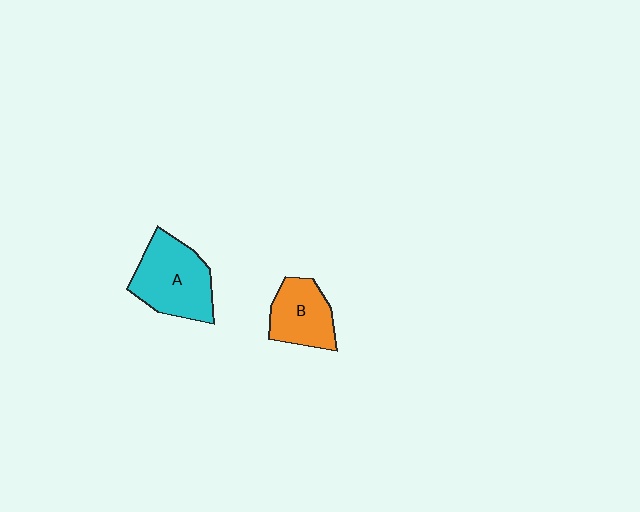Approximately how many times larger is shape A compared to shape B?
Approximately 1.4 times.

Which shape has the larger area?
Shape A (cyan).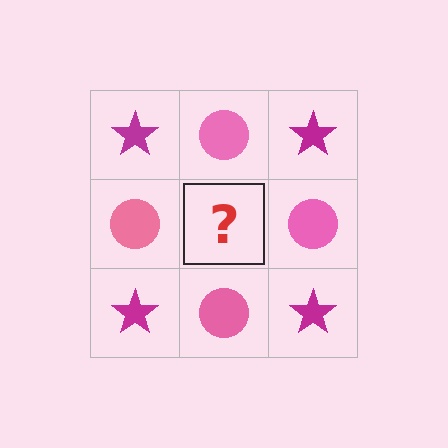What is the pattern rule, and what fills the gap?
The rule is that it alternates magenta star and pink circle in a checkerboard pattern. The gap should be filled with a magenta star.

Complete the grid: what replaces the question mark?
The question mark should be replaced with a magenta star.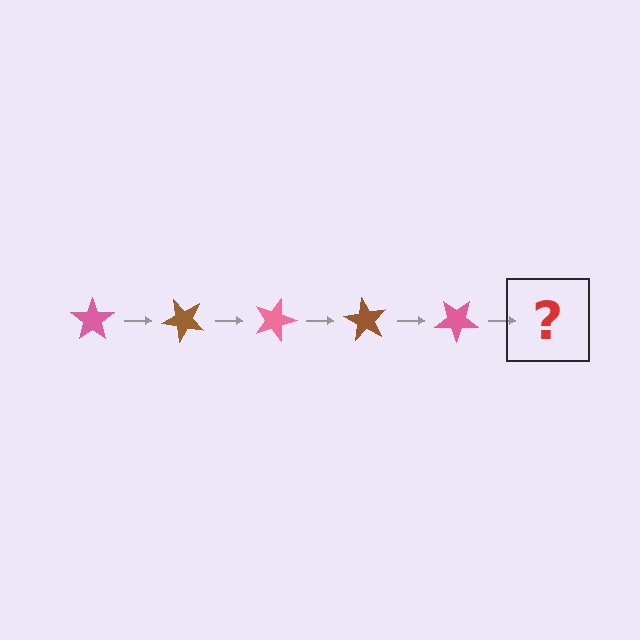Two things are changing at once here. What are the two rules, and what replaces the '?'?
The two rules are that it rotates 45 degrees each step and the color cycles through pink and brown. The '?' should be a brown star, rotated 225 degrees from the start.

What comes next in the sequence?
The next element should be a brown star, rotated 225 degrees from the start.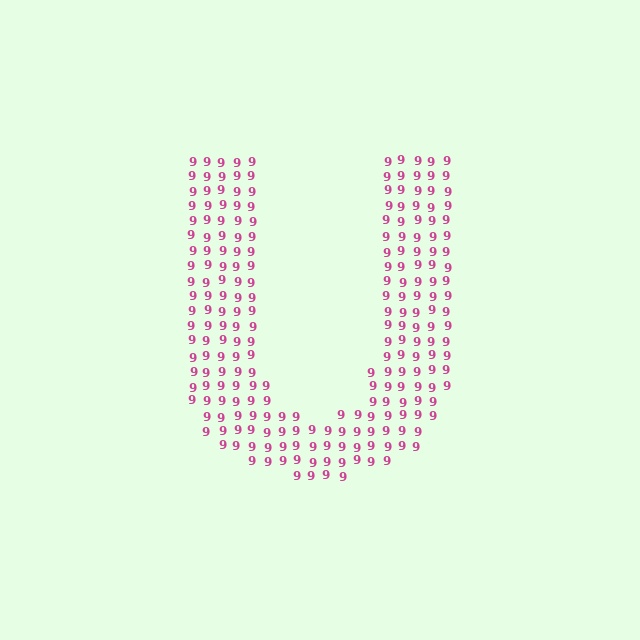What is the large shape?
The large shape is the letter U.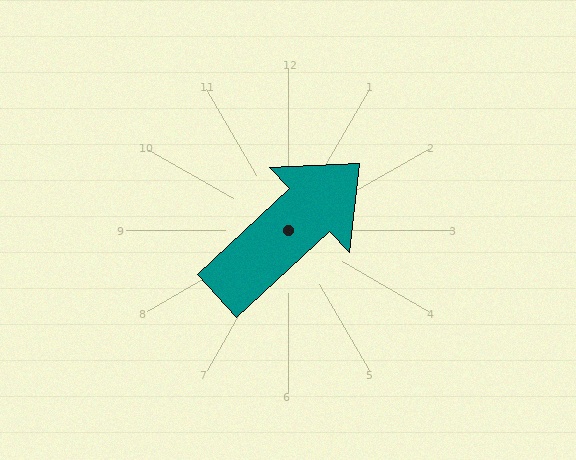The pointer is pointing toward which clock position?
Roughly 2 o'clock.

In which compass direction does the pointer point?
Northeast.